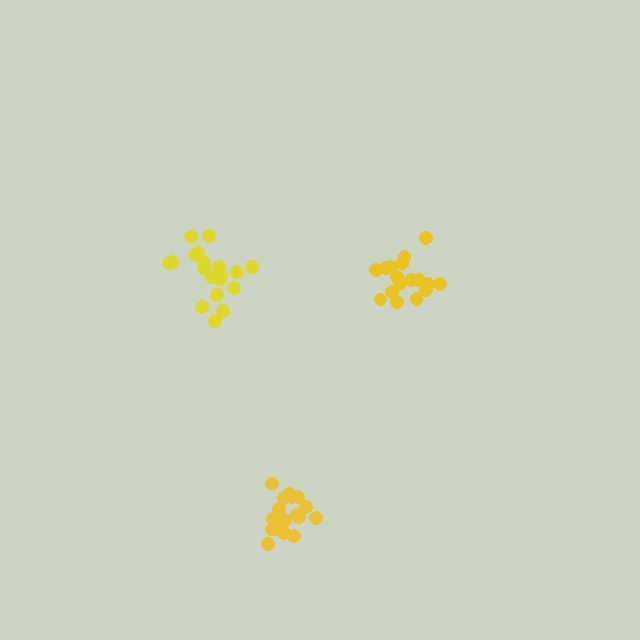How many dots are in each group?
Group 1: 19 dots, Group 2: 17 dots, Group 3: 18 dots (54 total).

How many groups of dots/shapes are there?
There are 3 groups.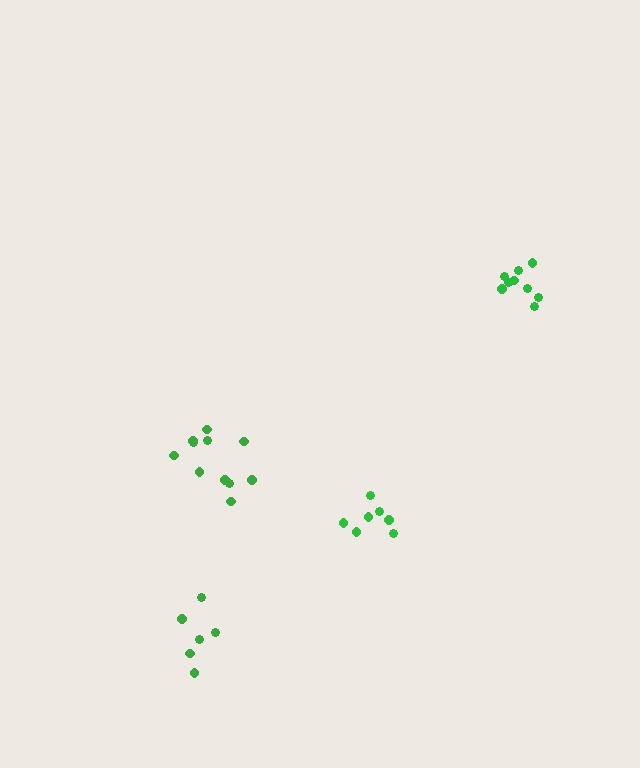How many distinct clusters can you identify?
There are 4 distinct clusters.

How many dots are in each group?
Group 1: 6 dots, Group 2: 9 dots, Group 3: 11 dots, Group 4: 7 dots (33 total).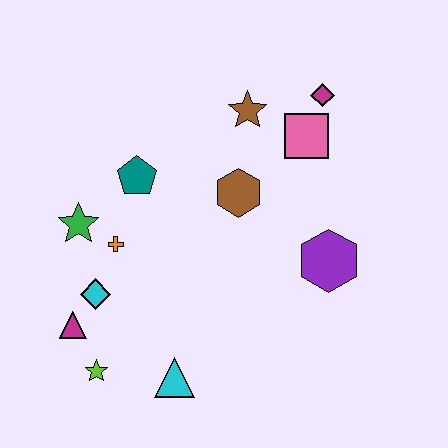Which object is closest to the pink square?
The magenta diamond is closest to the pink square.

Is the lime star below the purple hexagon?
Yes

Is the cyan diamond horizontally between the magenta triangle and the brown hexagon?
Yes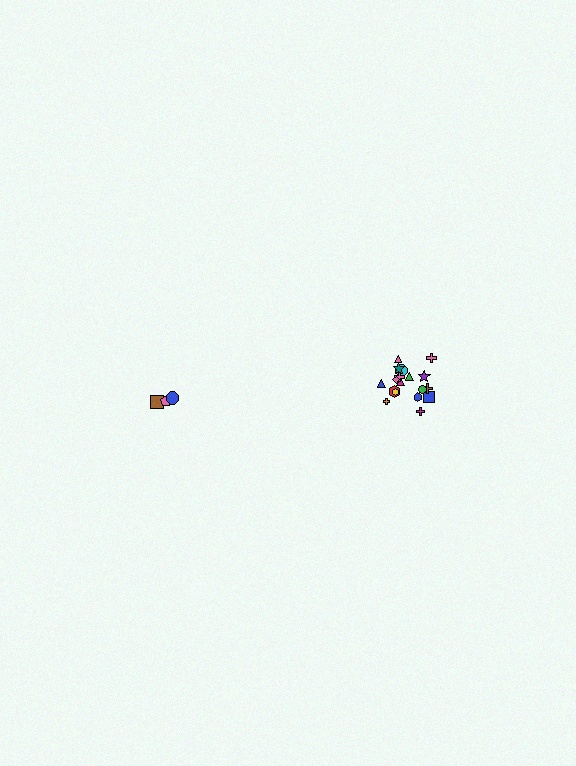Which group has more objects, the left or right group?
The right group.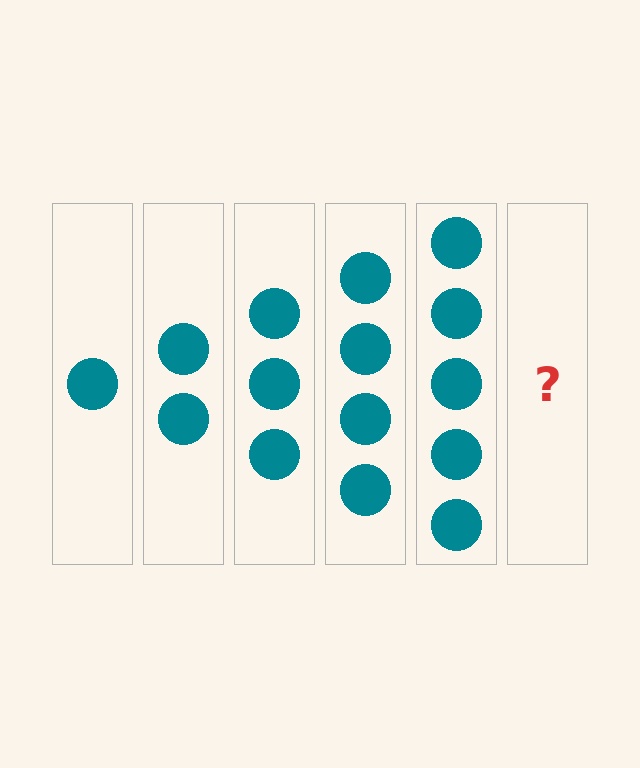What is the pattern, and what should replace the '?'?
The pattern is that each step adds one more circle. The '?' should be 6 circles.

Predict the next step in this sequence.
The next step is 6 circles.